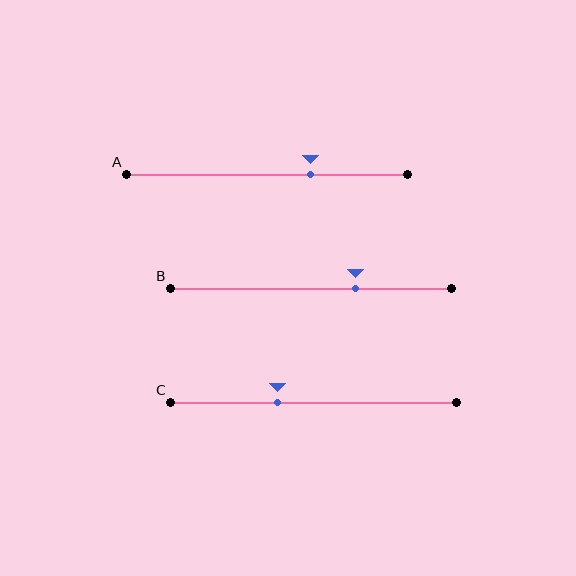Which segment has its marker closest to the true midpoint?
Segment C has its marker closest to the true midpoint.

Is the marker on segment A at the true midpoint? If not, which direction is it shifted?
No, the marker on segment A is shifted to the right by about 16% of the segment length.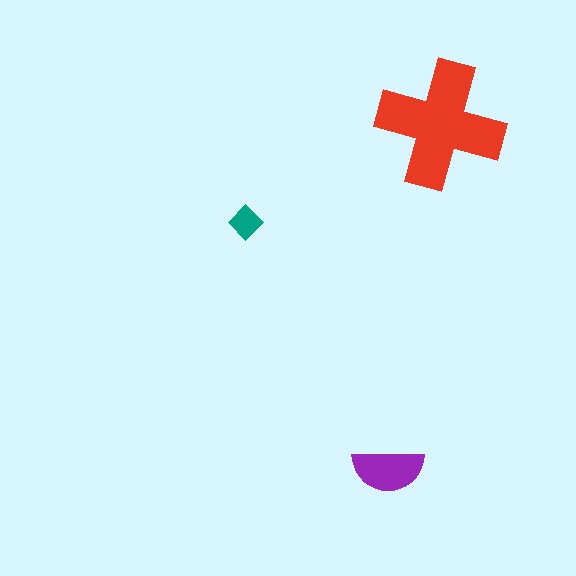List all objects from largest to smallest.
The red cross, the purple semicircle, the teal diamond.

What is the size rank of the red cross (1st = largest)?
1st.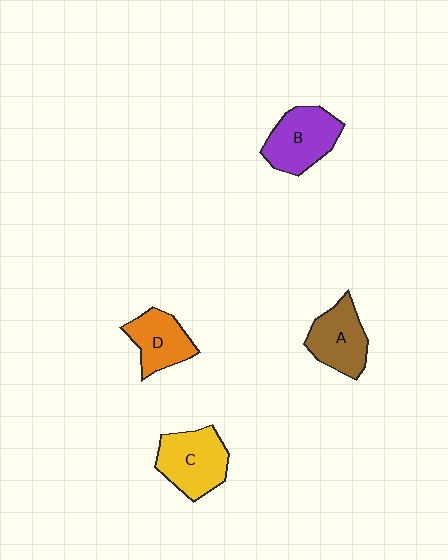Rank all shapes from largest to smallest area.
From largest to smallest: C (yellow), B (purple), A (brown), D (orange).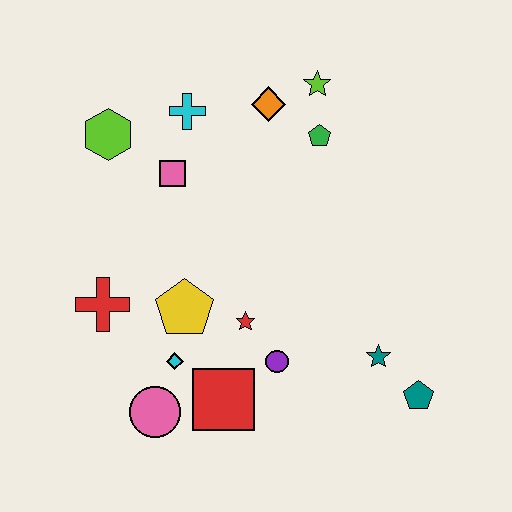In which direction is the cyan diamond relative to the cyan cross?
The cyan diamond is below the cyan cross.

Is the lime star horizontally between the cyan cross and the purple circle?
No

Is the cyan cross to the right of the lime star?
No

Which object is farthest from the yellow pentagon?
The lime star is farthest from the yellow pentagon.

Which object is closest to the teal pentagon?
The teal star is closest to the teal pentagon.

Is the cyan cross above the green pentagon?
Yes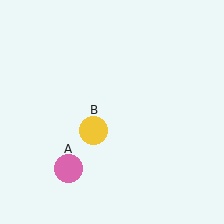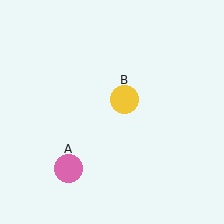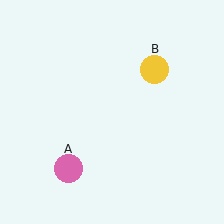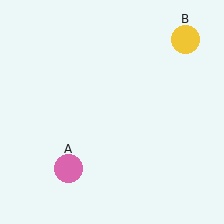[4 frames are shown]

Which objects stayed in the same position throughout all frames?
Pink circle (object A) remained stationary.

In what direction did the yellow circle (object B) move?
The yellow circle (object B) moved up and to the right.